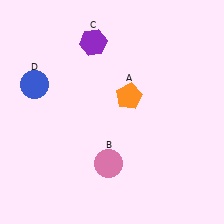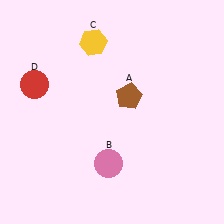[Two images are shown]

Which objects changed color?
A changed from orange to brown. C changed from purple to yellow. D changed from blue to red.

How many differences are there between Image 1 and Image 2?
There are 3 differences between the two images.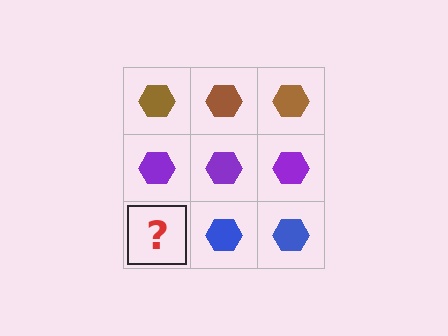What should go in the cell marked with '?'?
The missing cell should contain a blue hexagon.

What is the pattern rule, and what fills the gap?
The rule is that each row has a consistent color. The gap should be filled with a blue hexagon.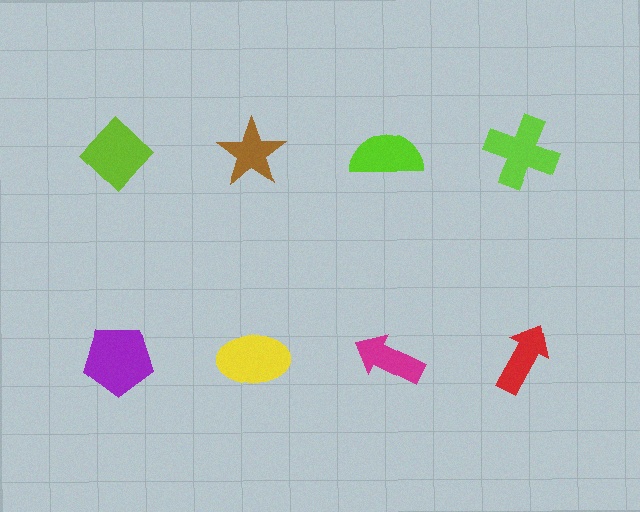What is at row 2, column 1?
A purple pentagon.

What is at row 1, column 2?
A brown star.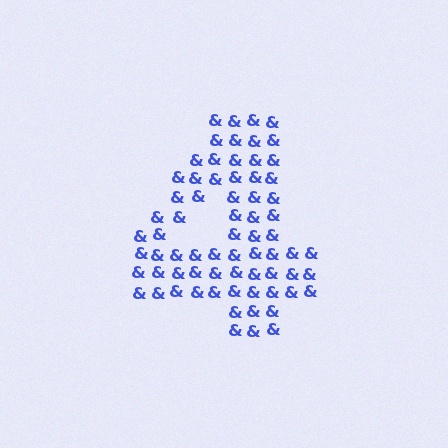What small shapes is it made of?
It is made of small ampersands.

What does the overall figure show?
The overall figure shows the digit 4.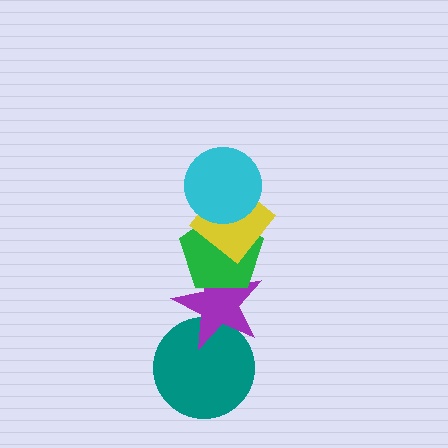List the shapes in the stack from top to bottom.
From top to bottom: the cyan circle, the yellow diamond, the green pentagon, the purple star, the teal circle.